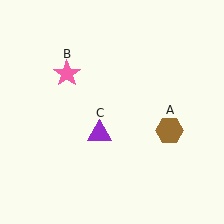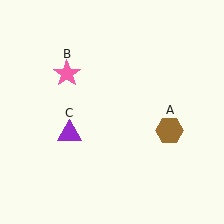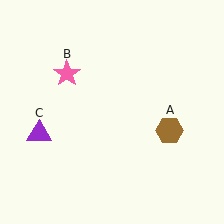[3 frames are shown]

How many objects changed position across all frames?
1 object changed position: purple triangle (object C).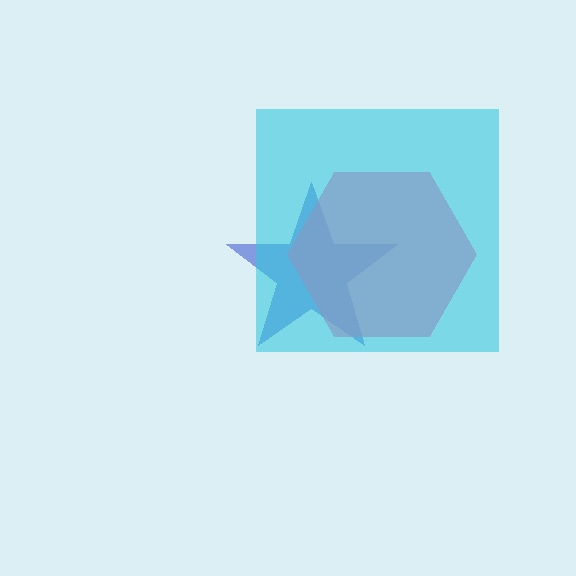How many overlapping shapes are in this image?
There are 3 overlapping shapes in the image.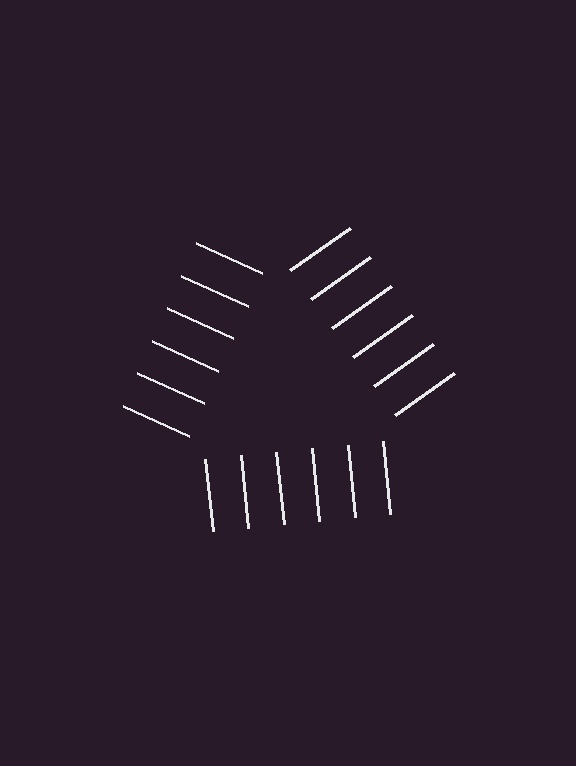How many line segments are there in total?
18 — 6 along each of the 3 edges.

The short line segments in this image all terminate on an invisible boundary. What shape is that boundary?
An illusory triangle — the line segments terminate on its edges but no continuous stroke is drawn.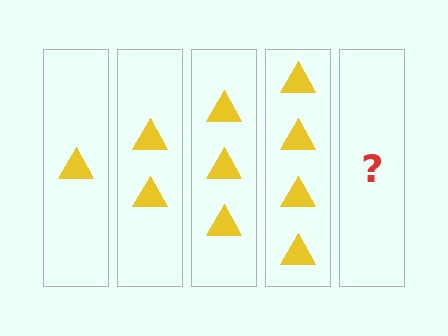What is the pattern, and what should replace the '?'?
The pattern is that each step adds one more triangle. The '?' should be 5 triangles.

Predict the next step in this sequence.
The next step is 5 triangles.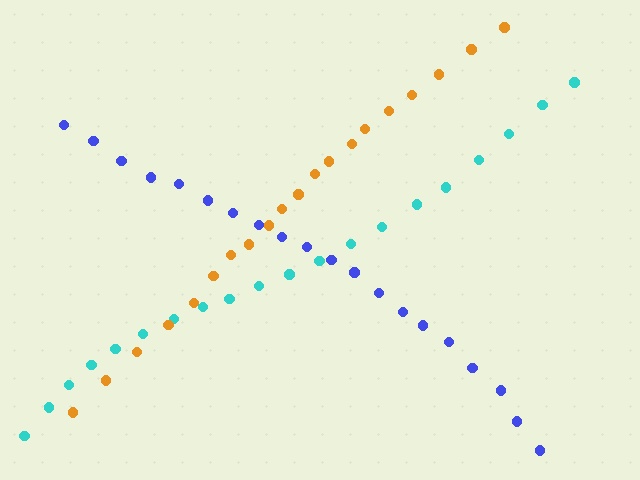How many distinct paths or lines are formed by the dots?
There are 3 distinct paths.